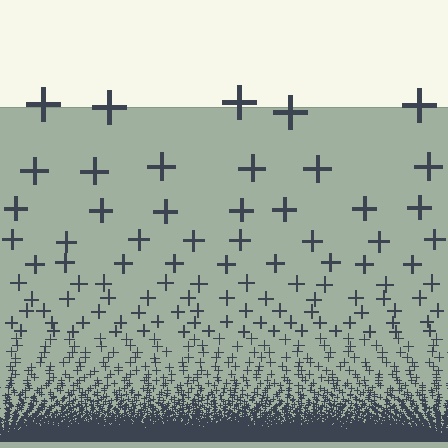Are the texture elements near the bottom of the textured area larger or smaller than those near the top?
Smaller. The gradient is inverted — elements near the bottom are smaller and denser.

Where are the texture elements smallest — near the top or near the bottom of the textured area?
Near the bottom.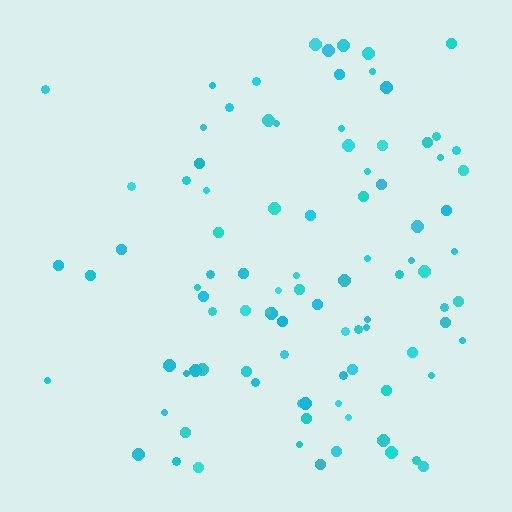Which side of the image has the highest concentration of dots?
The right.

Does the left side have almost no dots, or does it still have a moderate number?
Still a moderate number, just noticeably fewer than the right.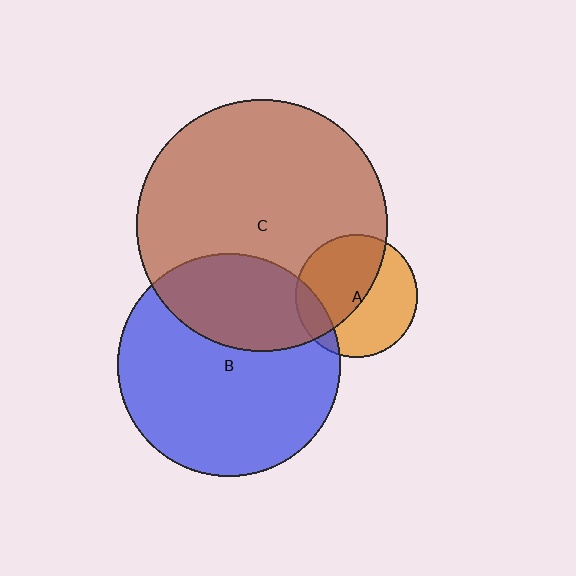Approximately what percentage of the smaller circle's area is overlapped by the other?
Approximately 30%.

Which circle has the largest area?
Circle C (brown).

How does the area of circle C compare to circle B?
Approximately 1.3 times.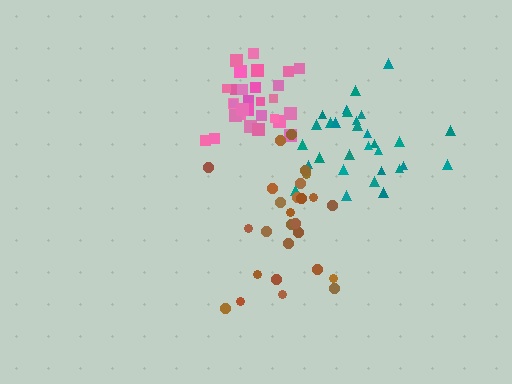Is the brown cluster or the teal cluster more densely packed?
Teal.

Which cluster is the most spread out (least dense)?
Brown.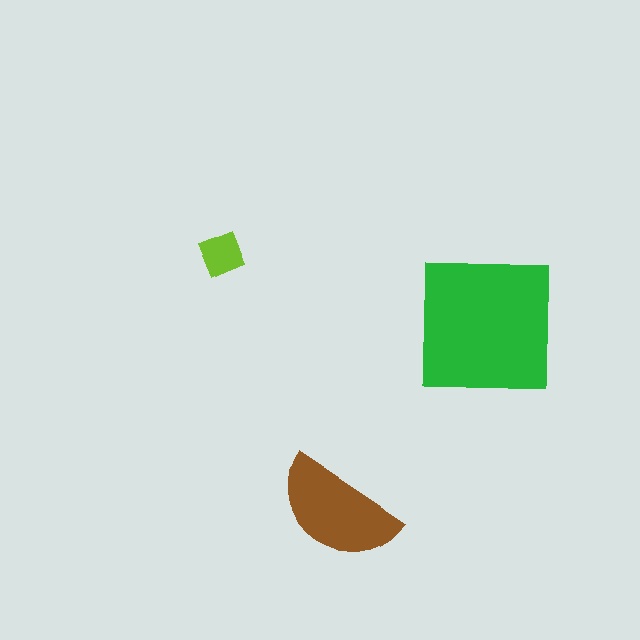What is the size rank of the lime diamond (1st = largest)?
3rd.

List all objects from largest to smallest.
The green square, the brown semicircle, the lime diamond.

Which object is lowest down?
The brown semicircle is bottommost.